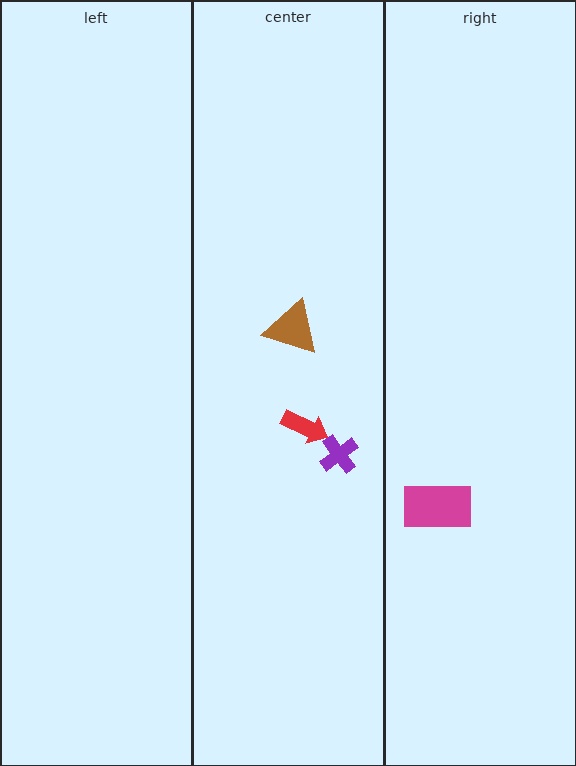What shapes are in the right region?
The magenta rectangle.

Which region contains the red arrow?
The center region.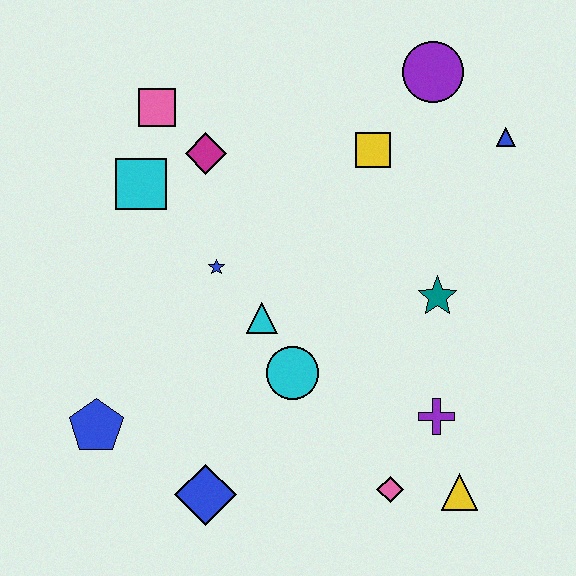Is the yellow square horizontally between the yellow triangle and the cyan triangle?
Yes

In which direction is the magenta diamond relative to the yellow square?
The magenta diamond is to the left of the yellow square.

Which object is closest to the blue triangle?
The purple circle is closest to the blue triangle.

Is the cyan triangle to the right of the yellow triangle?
No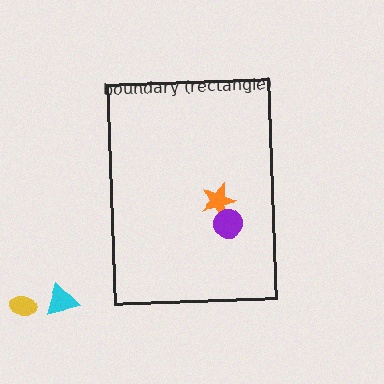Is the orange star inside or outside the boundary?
Inside.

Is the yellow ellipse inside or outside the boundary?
Outside.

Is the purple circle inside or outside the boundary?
Inside.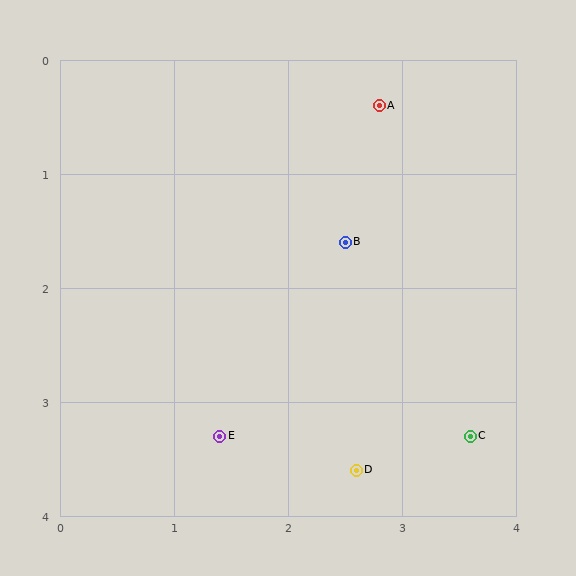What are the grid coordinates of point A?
Point A is at approximately (2.8, 0.4).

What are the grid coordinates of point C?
Point C is at approximately (3.6, 3.3).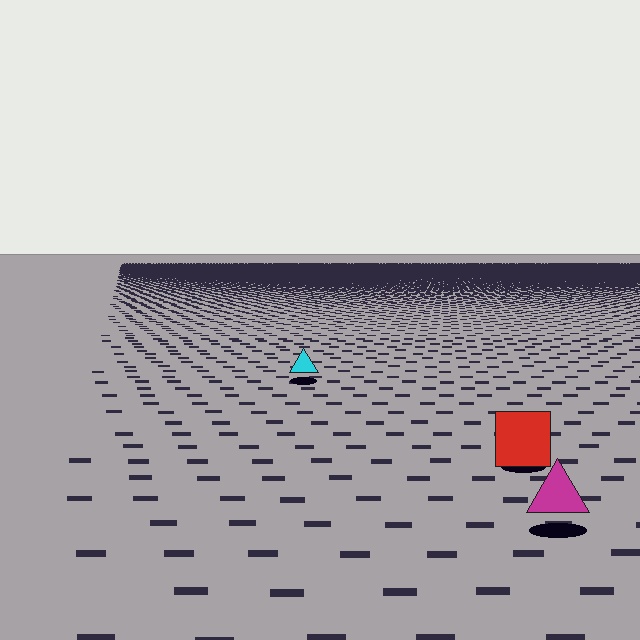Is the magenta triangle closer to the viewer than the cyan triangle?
Yes. The magenta triangle is closer — you can tell from the texture gradient: the ground texture is coarser near it.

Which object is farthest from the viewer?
The cyan triangle is farthest from the viewer. It appears smaller and the ground texture around it is denser.